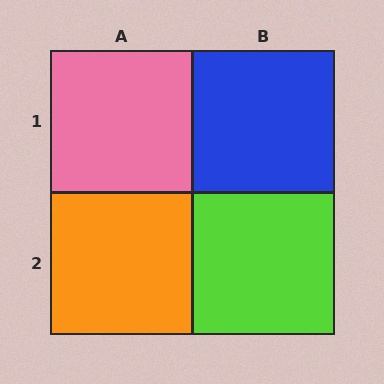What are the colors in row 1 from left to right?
Pink, blue.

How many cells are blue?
1 cell is blue.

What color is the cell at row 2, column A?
Orange.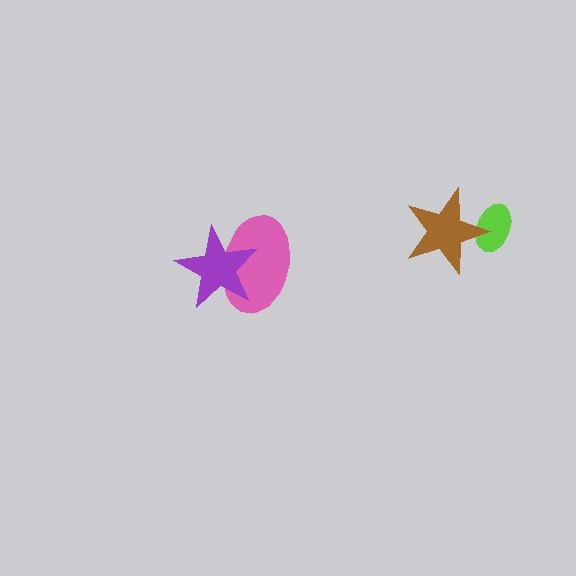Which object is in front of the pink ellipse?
The purple star is in front of the pink ellipse.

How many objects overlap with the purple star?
1 object overlaps with the purple star.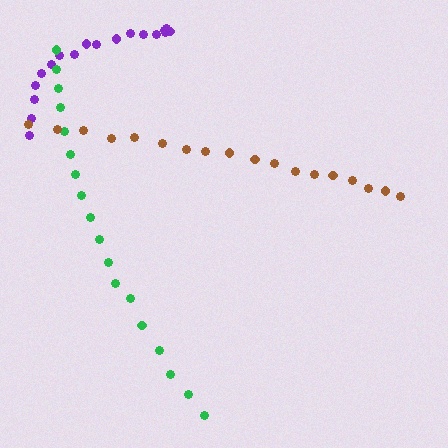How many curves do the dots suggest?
There are 3 distinct paths.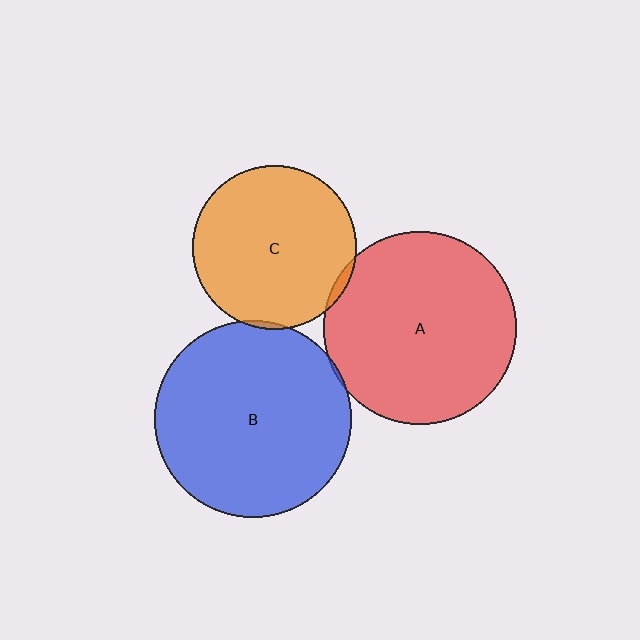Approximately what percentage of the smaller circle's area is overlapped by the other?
Approximately 5%.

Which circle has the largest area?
Circle B (blue).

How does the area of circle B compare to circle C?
Approximately 1.4 times.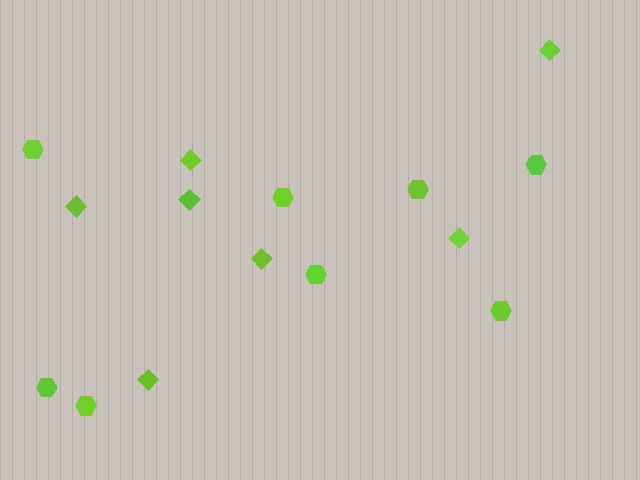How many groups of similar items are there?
There are 2 groups: one group of hexagons (8) and one group of diamonds (7).